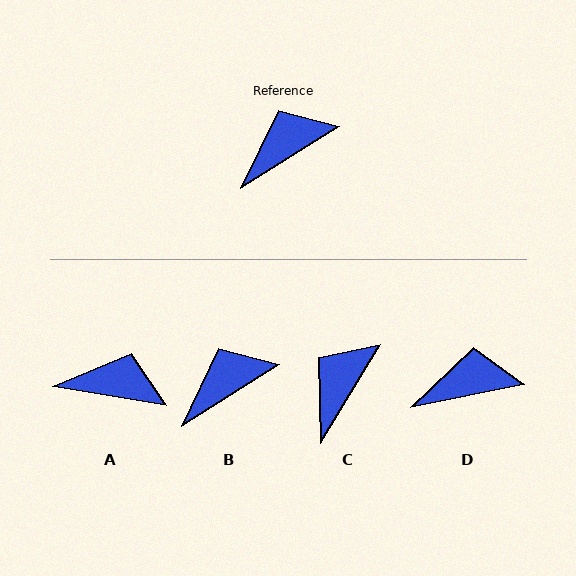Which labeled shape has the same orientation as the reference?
B.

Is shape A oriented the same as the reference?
No, it is off by about 42 degrees.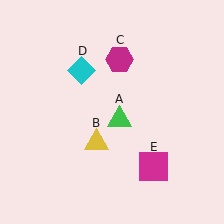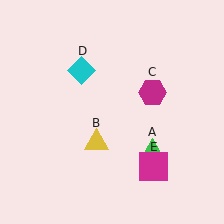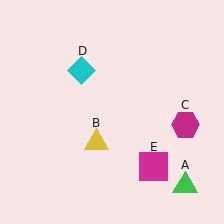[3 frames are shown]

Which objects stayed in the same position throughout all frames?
Yellow triangle (object B) and cyan diamond (object D) and magenta square (object E) remained stationary.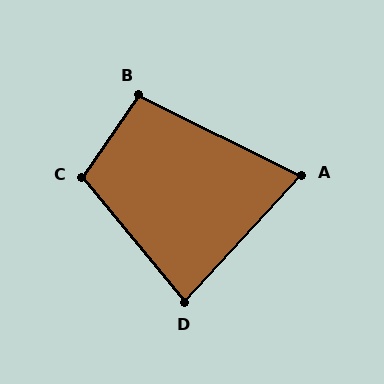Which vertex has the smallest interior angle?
A, at approximately 74 degrees.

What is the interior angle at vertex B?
Approximately 98 degrees (obtuse).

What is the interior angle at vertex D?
Approximately 82 degrees (acute).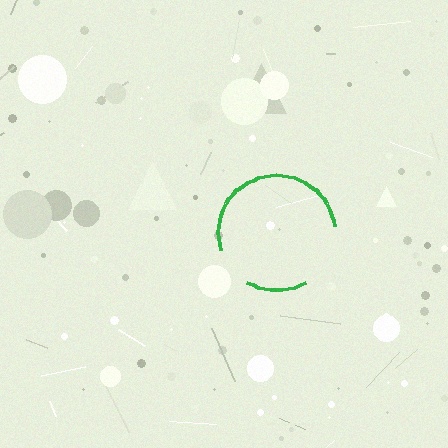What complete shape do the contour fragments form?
The contour fragments form a circle.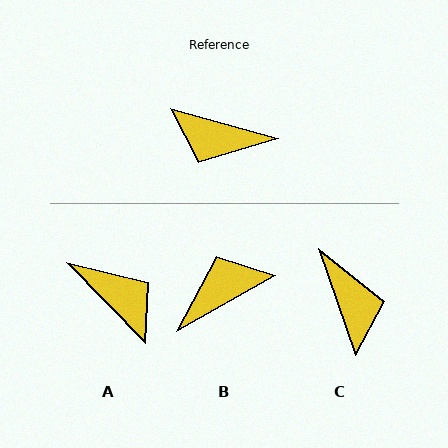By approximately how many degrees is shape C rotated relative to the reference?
Approximately 125 degrees counter-clockwise.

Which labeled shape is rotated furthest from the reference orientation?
A, about 150 degrees away.